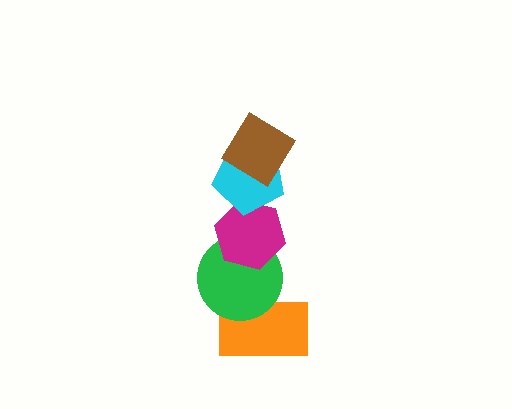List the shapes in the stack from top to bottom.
From top to bottom: the brown diamond, the cyan pentagon, the magenta hexagon, the green circle, the orange rectangle.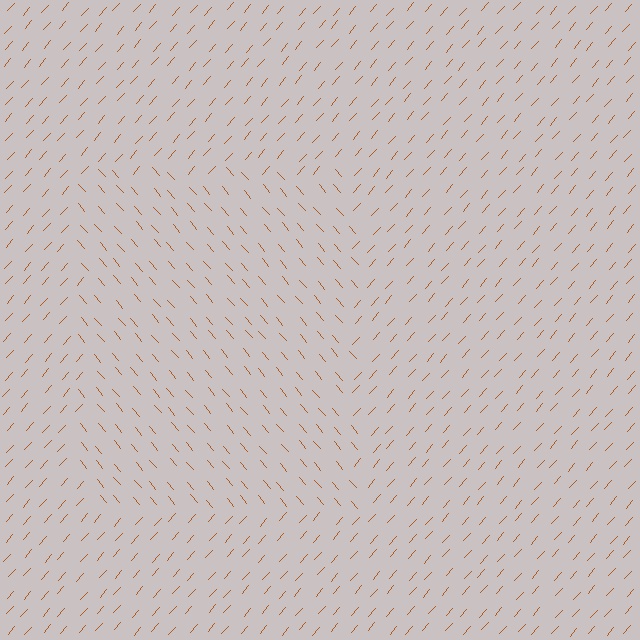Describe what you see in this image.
The image is filled with small brown line segments. A rectangle region in the image has lines oriented differently from the surrounding lines, creating a visible texture boundary.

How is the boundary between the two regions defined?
The boundary is defined purely by a change in line orientation (approximately 82 degrees difference). All lines are the same color and thickness.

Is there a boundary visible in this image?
Yes, there is a texture boundary formed by a change in line orientation.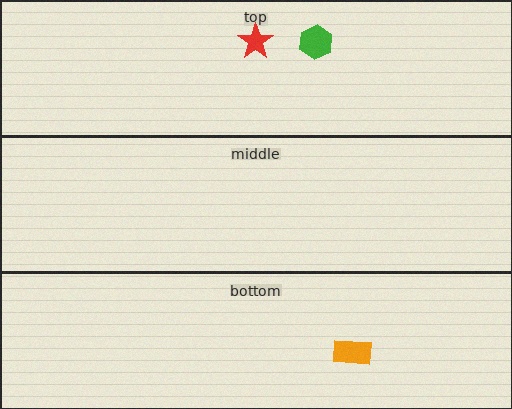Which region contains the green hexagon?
The top region.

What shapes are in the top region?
The green hexagon, the red star.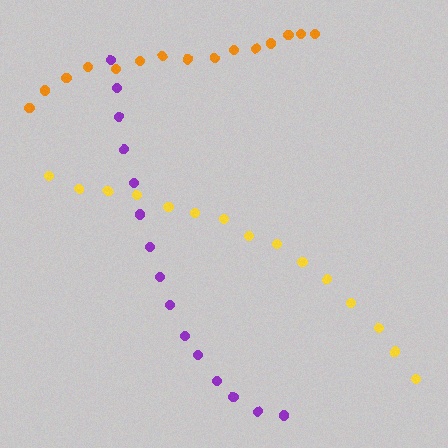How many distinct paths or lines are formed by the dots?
There are 3 distinct paths.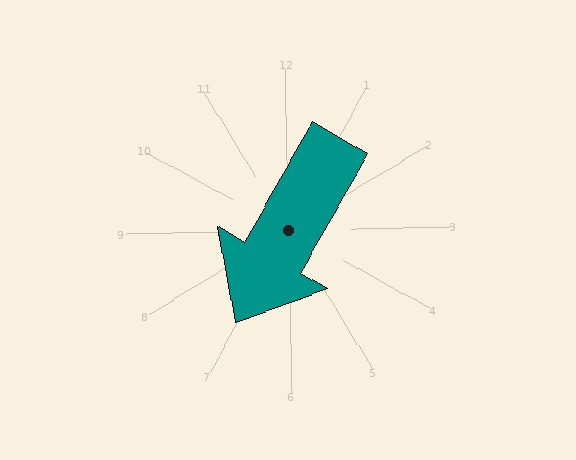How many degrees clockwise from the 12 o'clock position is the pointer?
Approximately 211 degrees.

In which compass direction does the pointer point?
Southwest.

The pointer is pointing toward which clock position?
Roughly 7 o'clock.